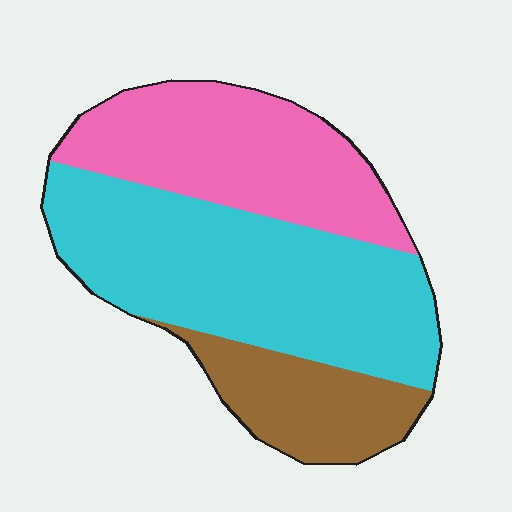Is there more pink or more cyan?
Cyan.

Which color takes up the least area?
Brown, at roughly 20%.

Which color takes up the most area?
Cyan, at roughly 50%.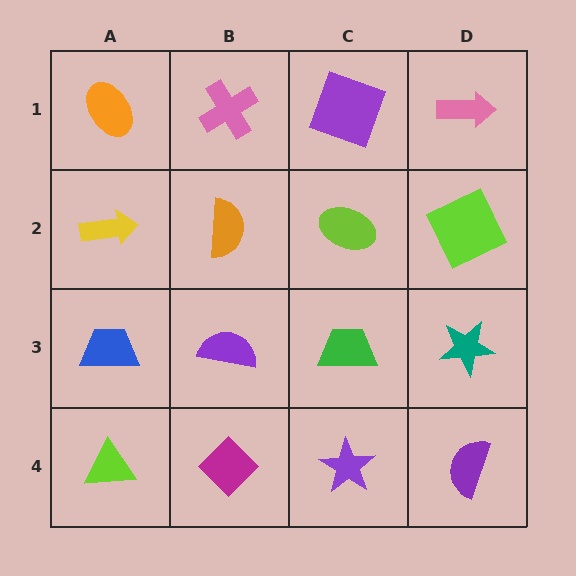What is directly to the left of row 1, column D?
A purple square.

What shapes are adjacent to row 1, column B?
An orange semicircle (row 2, column B), an orange ellipse (row 1, column A), a purple square (row 1, column C).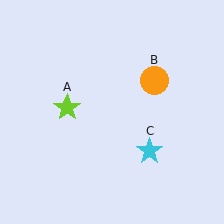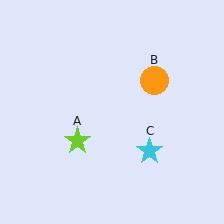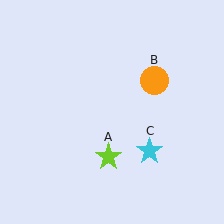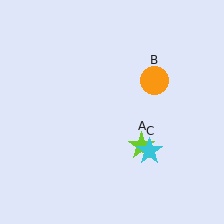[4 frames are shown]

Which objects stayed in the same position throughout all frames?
Orange circle (object B) and cyan star (object C) remained stationary.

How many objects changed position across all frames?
1 object changed position: lime star (object A).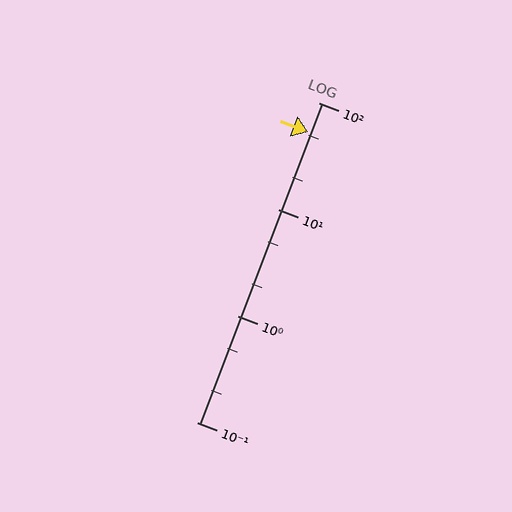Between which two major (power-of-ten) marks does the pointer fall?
The pointer is between 10 and 100.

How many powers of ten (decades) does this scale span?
The scale spans 3 decades, from 0.1 to 100.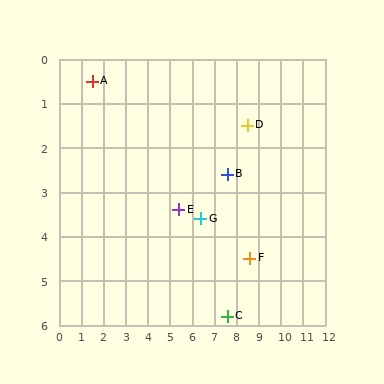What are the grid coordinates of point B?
Point B is at approximately (7.6, 2.6).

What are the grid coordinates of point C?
Point C is at approximately (7.6, 5.8).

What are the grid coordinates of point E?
Point E is at approximately (5.4, 3.4).